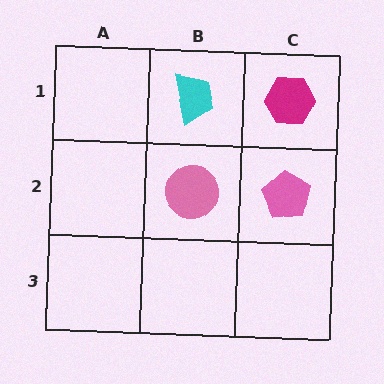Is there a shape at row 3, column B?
No, that cell is empty.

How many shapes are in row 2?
2 shapes.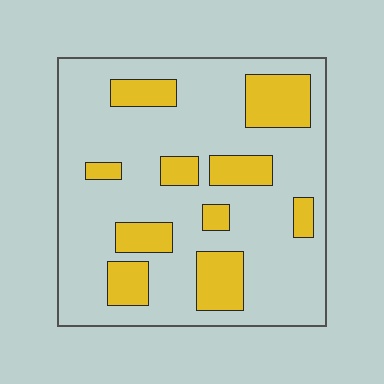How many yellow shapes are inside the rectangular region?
10.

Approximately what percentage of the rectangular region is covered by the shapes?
Approximately 25%.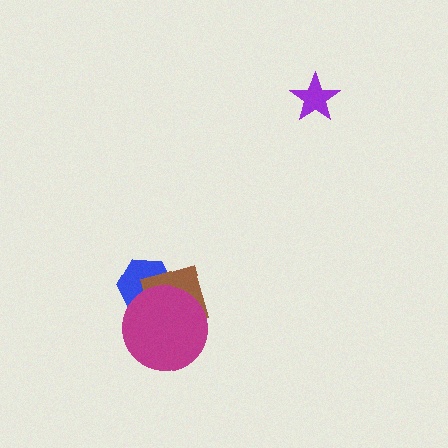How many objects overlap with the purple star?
0 objects overlap with the purple star.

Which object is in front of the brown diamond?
The magenta circle is in front of the brown diamond.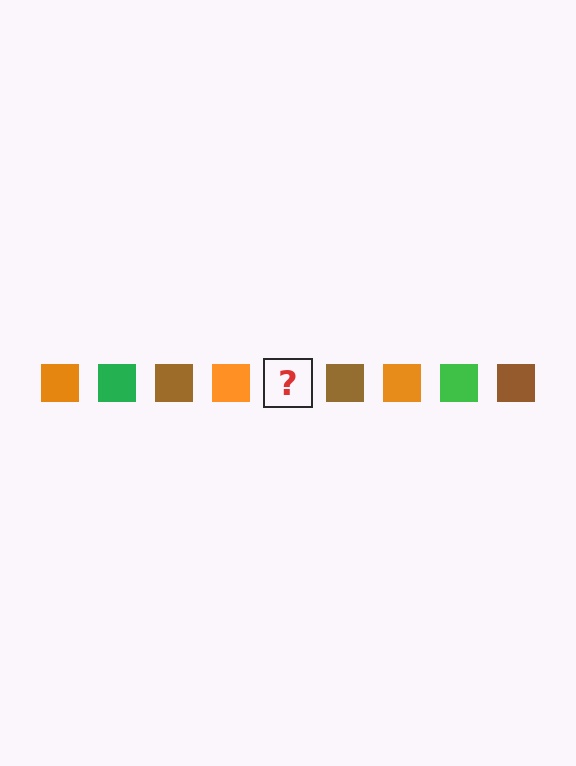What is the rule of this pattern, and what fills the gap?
The rule is that the pattern cycles through orange, green, brown squares. The gap should be filled with a green square.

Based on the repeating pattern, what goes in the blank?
The blank should be a green square.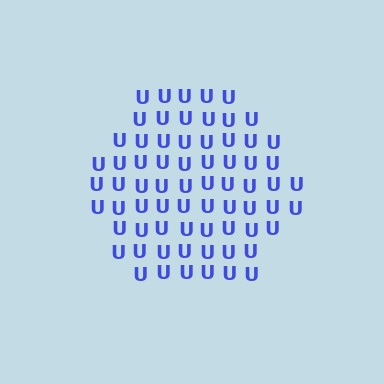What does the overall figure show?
The overall figure shows a hexagon.